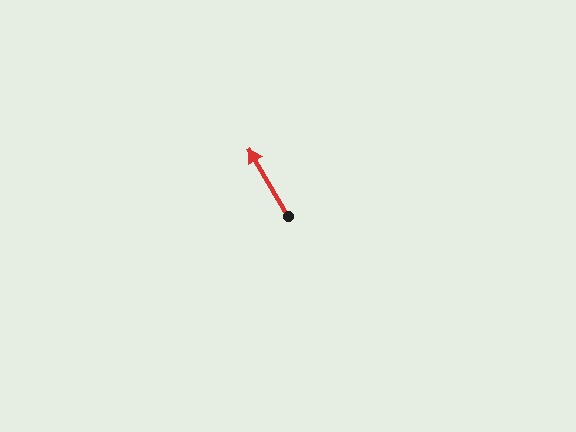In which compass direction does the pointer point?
Northwest.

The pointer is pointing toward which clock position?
Roughly 11 o'clock.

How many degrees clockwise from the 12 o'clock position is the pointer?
Approximately 330 degrees.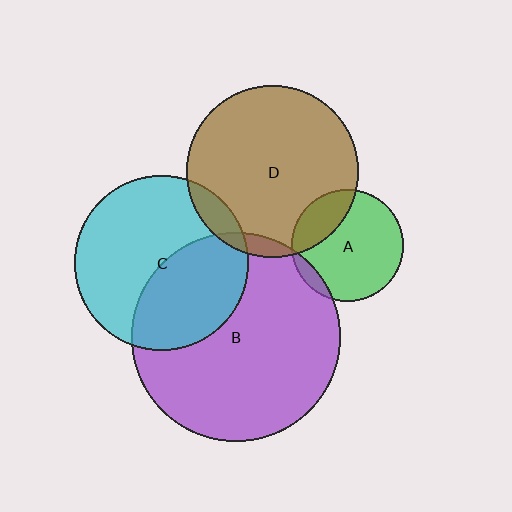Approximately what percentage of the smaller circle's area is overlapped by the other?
Approximately 5%.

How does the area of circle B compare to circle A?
Approximately 3.5 times.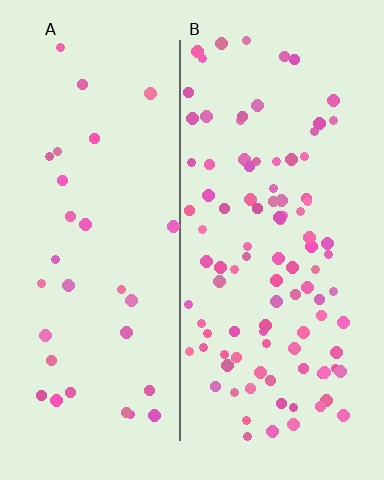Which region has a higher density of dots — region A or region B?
B (the right).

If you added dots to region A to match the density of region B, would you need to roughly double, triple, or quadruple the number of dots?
Approximately triple.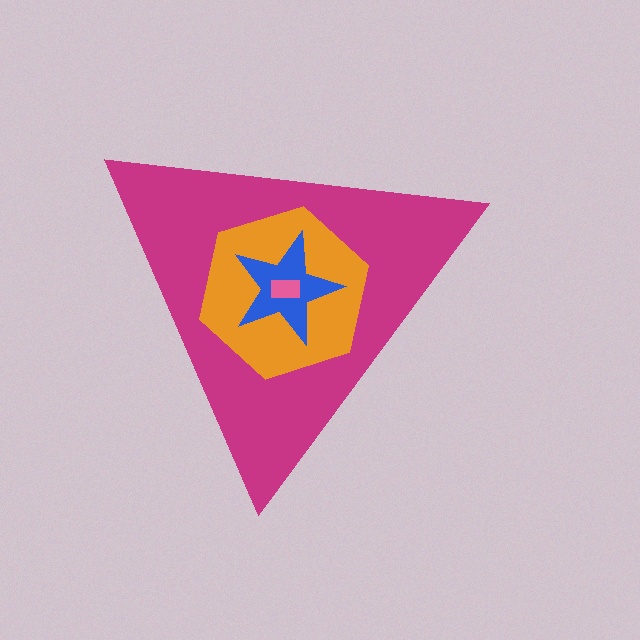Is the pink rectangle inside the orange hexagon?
Yes.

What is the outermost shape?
The magenta triangle.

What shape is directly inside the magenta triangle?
The orange hexagon.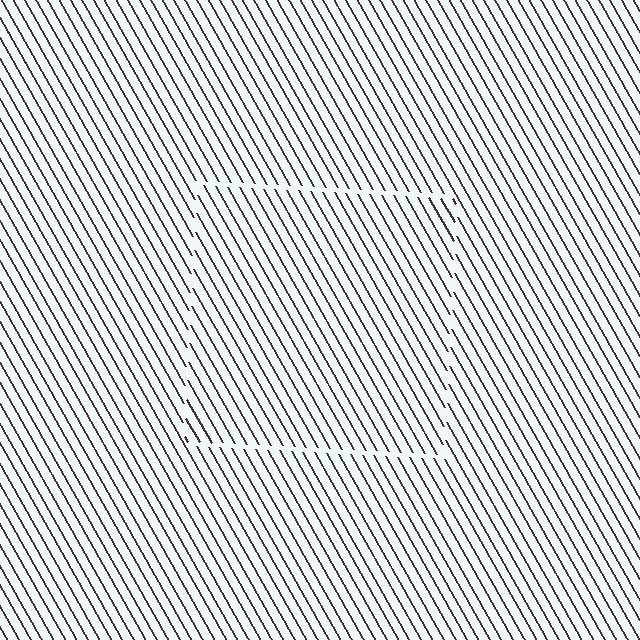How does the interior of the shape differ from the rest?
The interior of the shape contains the same grating, shifted by half a period — the contour is defined by the phase discontinuity where line-ends from the inner and outer gratings abut.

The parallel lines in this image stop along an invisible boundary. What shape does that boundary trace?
An illusory square. The interior of the shape contains the same grating, shifted by half a period — the contour is defined by the phase discontinuity where line-ends from the inner and outer gratings abut.